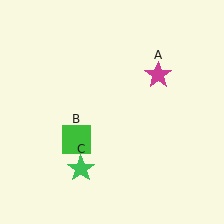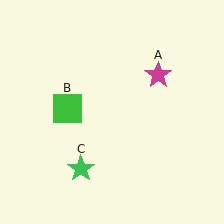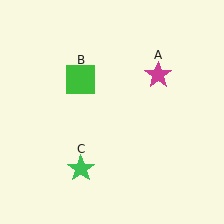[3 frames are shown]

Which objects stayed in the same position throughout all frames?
Magenta star (object A) and green star (object C) remained stationary.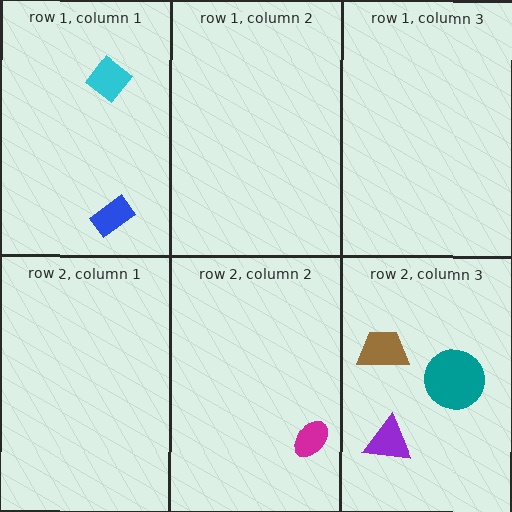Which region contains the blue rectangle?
The row 1, column 1 region.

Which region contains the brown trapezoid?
The row 2, column 3 region.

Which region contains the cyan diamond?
The row 1, column 1 region.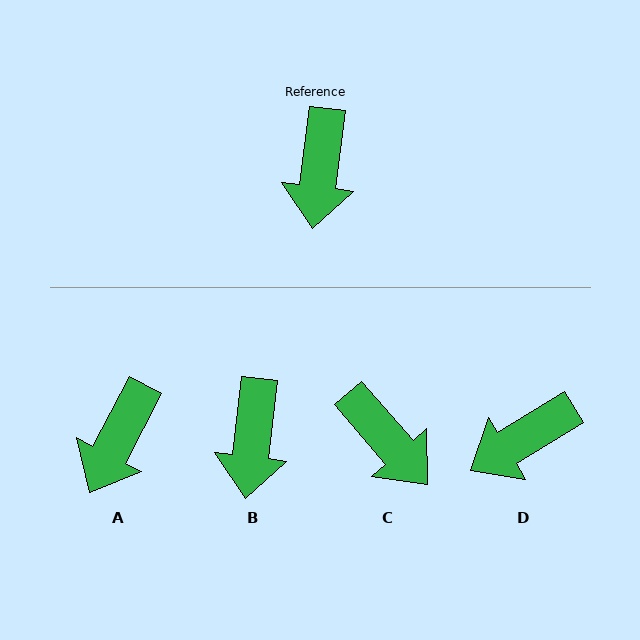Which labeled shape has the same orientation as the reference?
B.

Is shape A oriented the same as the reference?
No, it is off by about 21 degrees.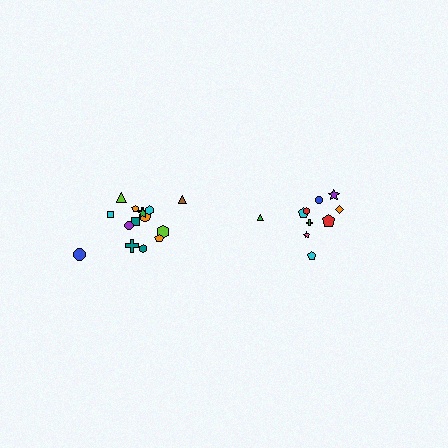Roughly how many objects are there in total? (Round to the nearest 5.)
Roughly 25 objects in total.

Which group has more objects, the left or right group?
The left group.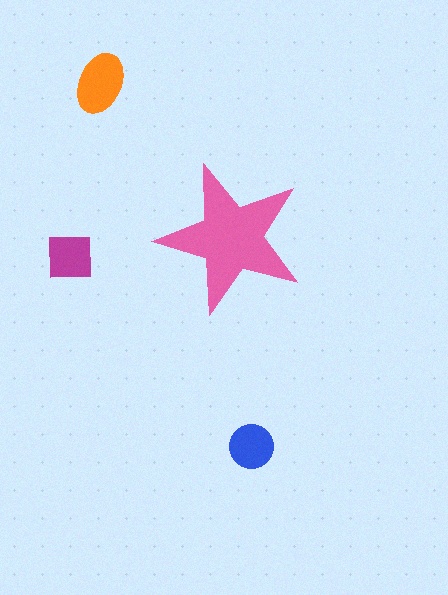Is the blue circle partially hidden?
No, the blue circle is fully visible.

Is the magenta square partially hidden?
No, the magenta square is fully visible.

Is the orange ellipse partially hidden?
No, the orange ellipse is fully visible.